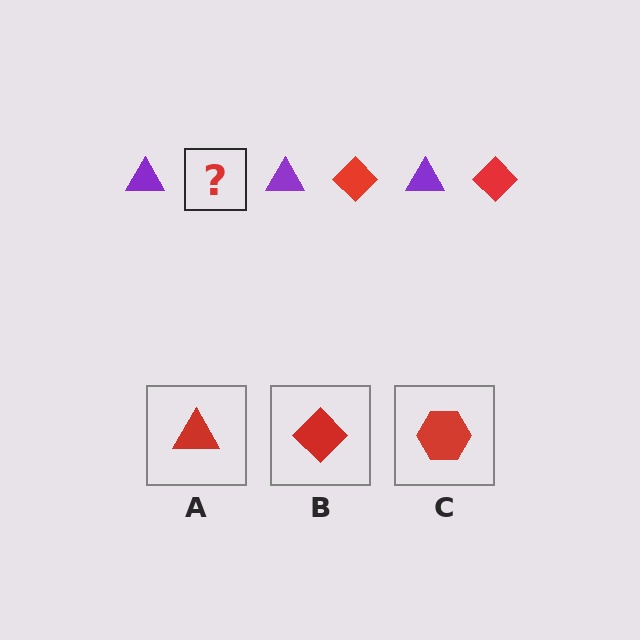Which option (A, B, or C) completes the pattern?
B.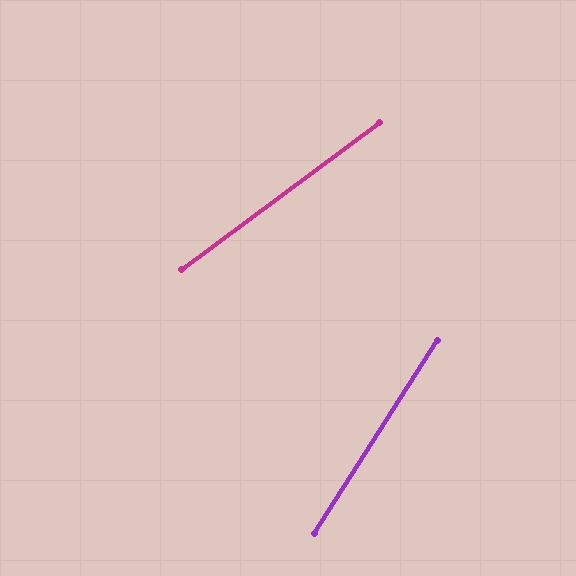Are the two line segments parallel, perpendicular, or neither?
Neither parallel nor perpendicular — they differ by about 21°.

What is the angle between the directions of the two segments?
Approximately 21 degrees.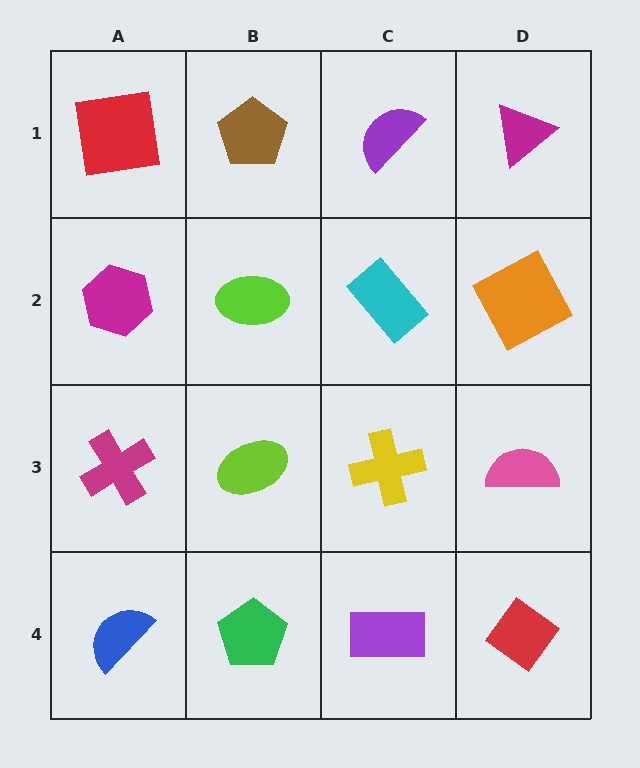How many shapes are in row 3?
4 shapes.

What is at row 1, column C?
A purple semicircle.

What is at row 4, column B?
A green pentagon.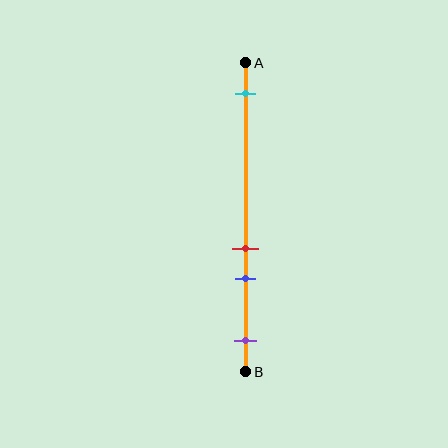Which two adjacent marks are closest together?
The red and blue marks are the closest adjacent pair.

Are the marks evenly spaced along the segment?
No, the marks are not evenly spaced.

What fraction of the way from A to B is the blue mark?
The blue mark is approximately 70% (0.7) of the way from A to B.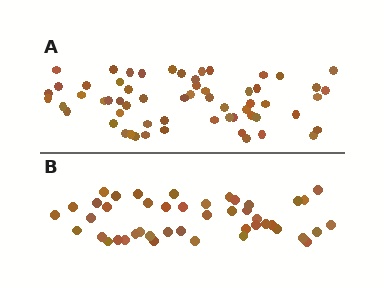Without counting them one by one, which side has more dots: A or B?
Region A (the top region) has more dots.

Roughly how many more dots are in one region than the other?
Region A has approximately 15 more dots than region B.